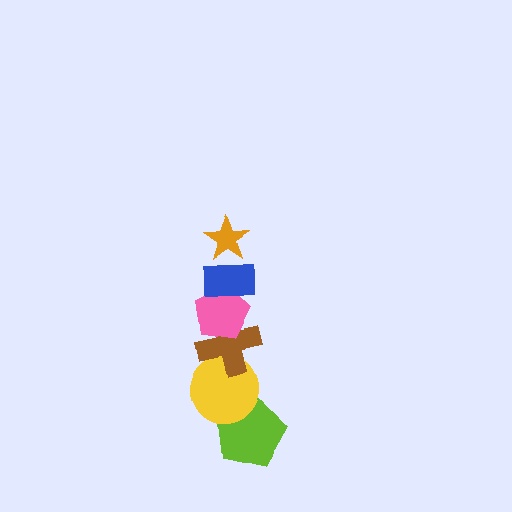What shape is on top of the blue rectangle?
The orange star is on top of the blue rectangle.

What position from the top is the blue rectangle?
The blue rectangle is 2nd from the top.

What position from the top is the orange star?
The orange star is 1st from the top.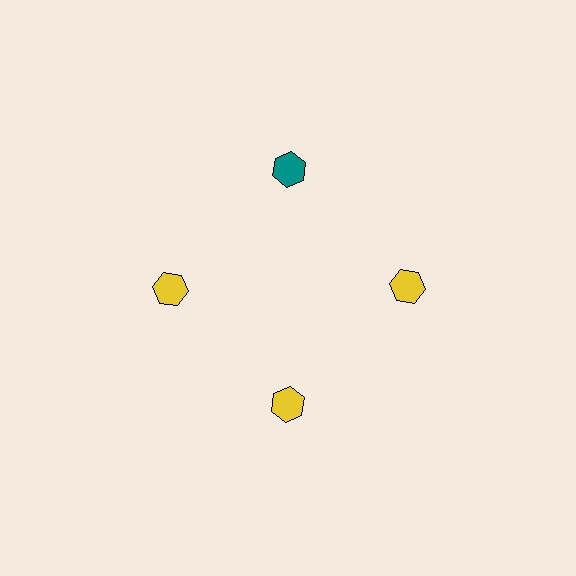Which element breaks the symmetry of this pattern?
The teal hexagon at roughly the 12 o'clock position breaks the symmetry. All other shapes are yellow hexagons.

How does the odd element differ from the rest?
It has a different color: teal instead of yellow.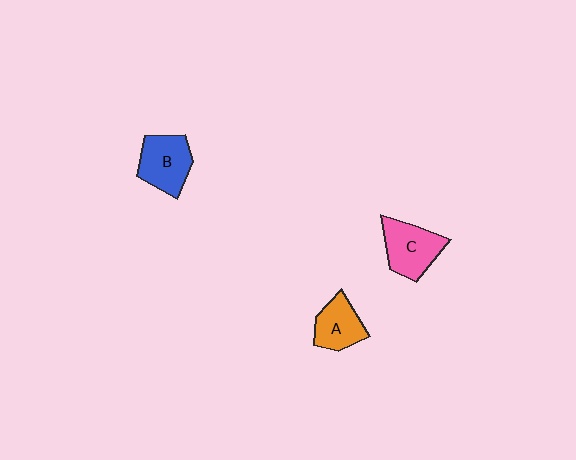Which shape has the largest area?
Shape C (pink).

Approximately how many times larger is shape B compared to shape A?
Approximately 1.2 times.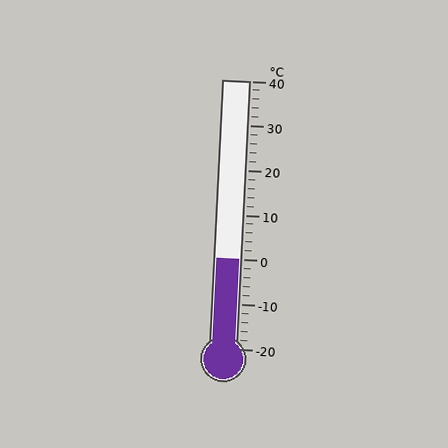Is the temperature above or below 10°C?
The temperature is below 10°C.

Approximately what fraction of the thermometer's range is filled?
The thermometer is filled to approximately 35% of its range.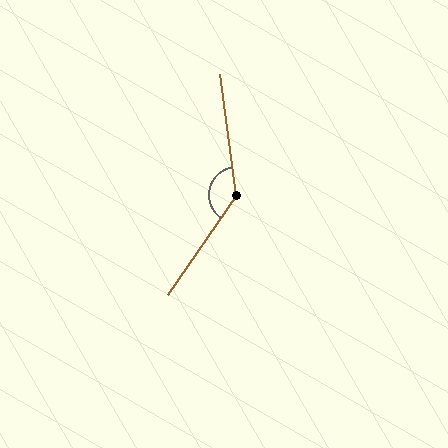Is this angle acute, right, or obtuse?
It is obtuse.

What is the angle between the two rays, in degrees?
Approximately 138 degrees.